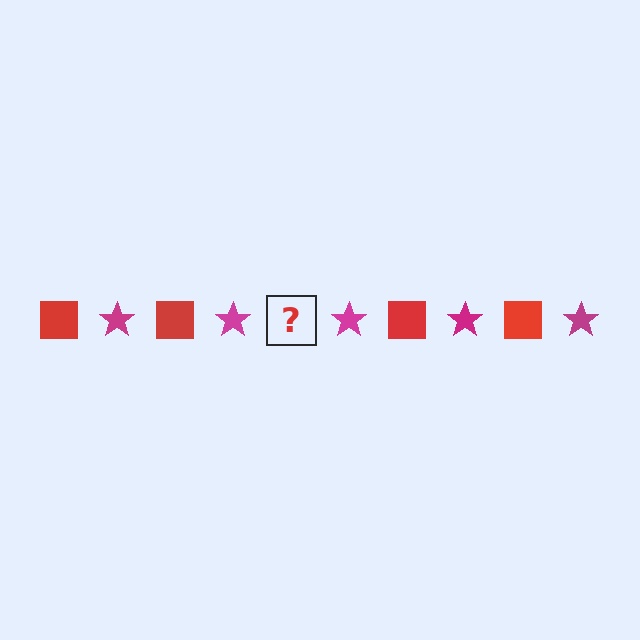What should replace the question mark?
The question mark should be replaced with a red square.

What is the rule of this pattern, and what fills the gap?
The rule is that the pattern alternates between red square and magenta star. The gap should be filled with a red square.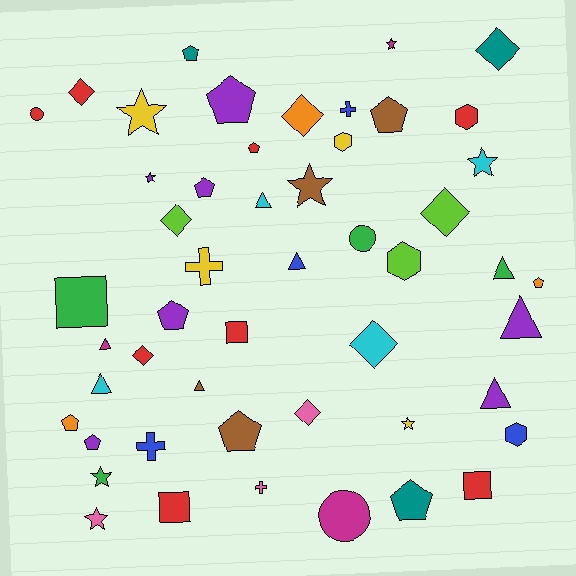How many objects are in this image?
There are 50 objects.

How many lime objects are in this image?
There are 3 lime objects.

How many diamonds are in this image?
There are 8 diamonds.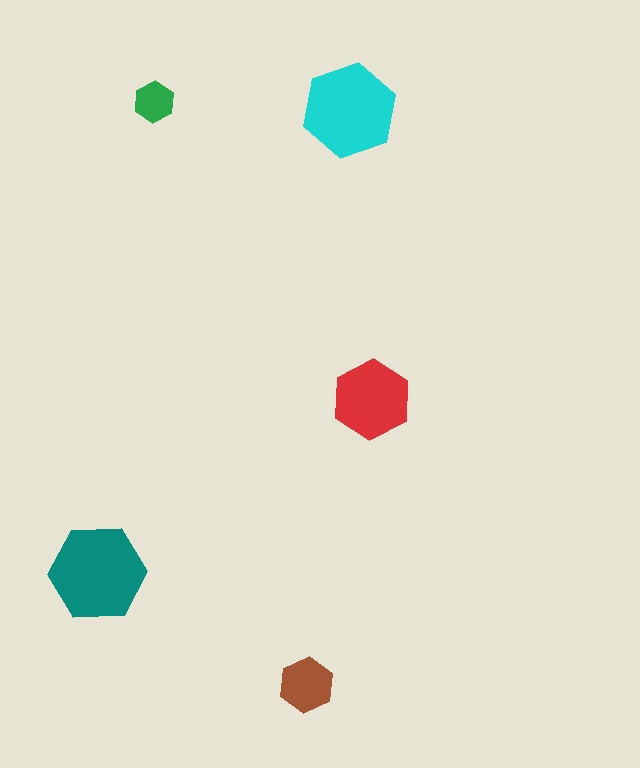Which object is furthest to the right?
The red hexagon is rightmost.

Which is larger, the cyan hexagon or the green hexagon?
The cyan one.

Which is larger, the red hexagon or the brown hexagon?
The red one.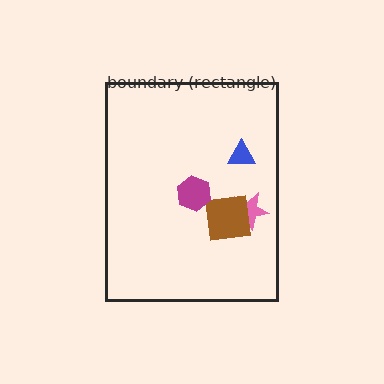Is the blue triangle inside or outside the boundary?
Inside.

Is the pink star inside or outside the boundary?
Inside.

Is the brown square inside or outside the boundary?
Inside.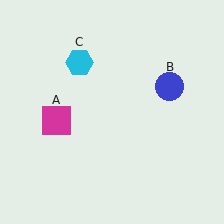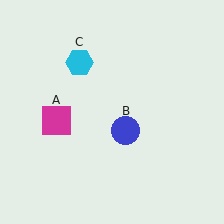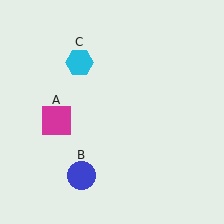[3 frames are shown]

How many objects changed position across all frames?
1 object changed position: blue circle (object B).